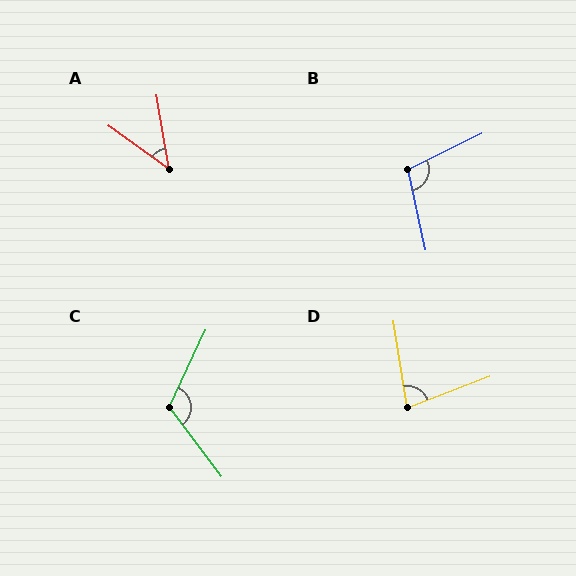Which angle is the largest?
C, at approximately 118 degrees.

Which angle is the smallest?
A, at approximately 45 degrees.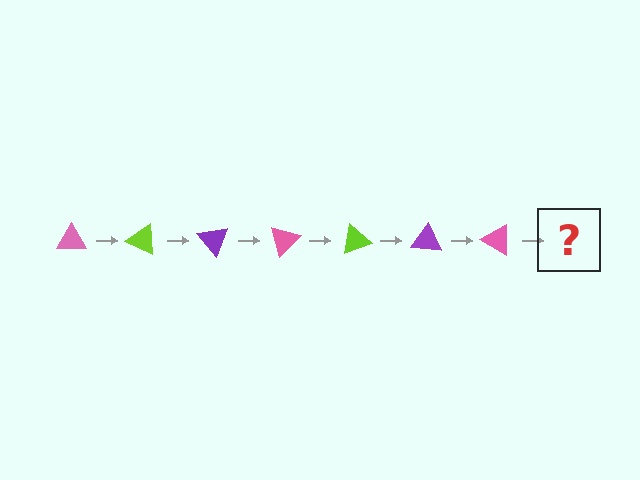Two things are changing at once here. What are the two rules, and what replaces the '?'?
The two rules are that it rotates 25 degrees each step and the color cycles through pink, lime, and purple. The '?' should be a lime triangle, rotated 175 degrees from the start.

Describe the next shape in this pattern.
It should be a lime triangle, rotated 175 degrees from the start.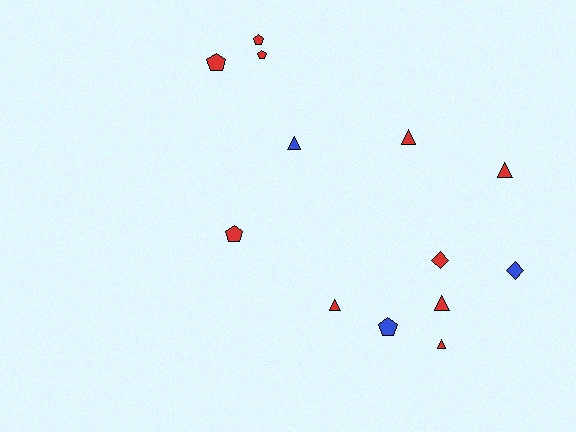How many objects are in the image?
There are 13 objects.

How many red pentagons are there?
There are 4 red pentagons.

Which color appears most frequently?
Red, with 10 objects.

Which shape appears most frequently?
Triangle, with 6 objects.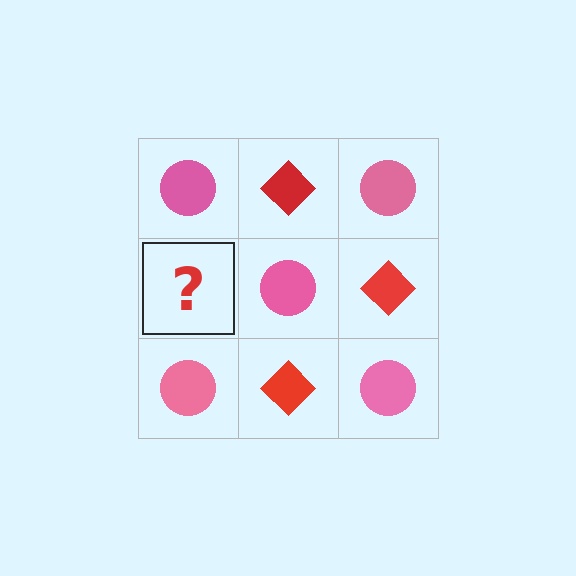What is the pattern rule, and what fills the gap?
The rule is that it alternates pink circle and red diamond in a checkerboard pattern. The gap should be filled with a red diamond.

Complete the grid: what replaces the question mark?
The question mark should be replaced with a red diamond.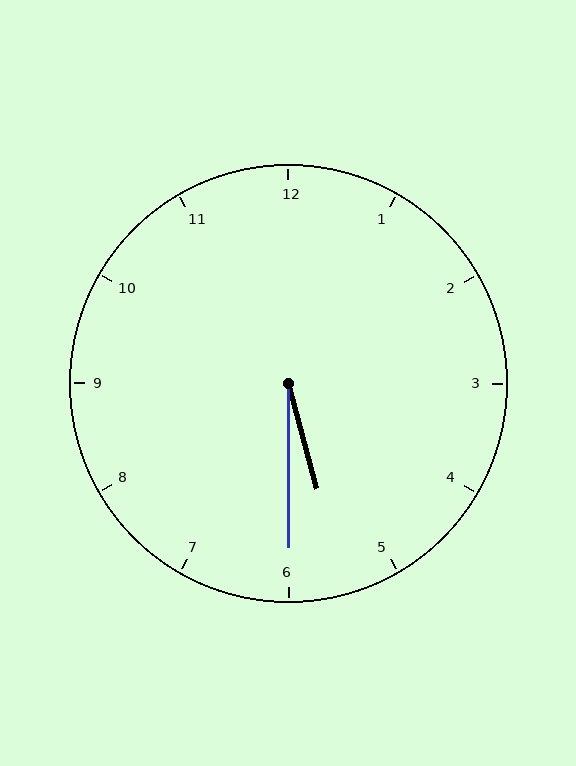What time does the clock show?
5:30.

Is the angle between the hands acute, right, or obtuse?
It is acute.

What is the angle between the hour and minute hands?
Approximately 15 degrees.